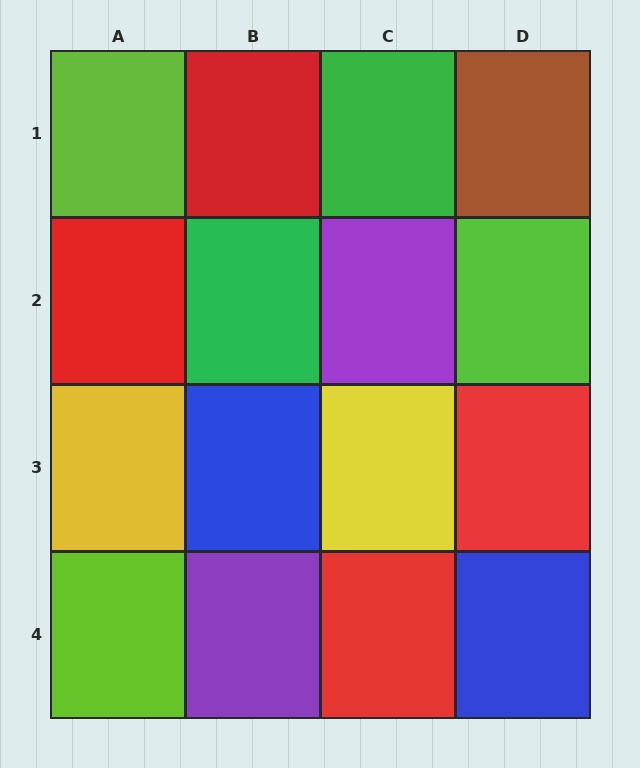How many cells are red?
4 cells are red.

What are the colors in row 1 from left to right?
Lime, red, green, brown.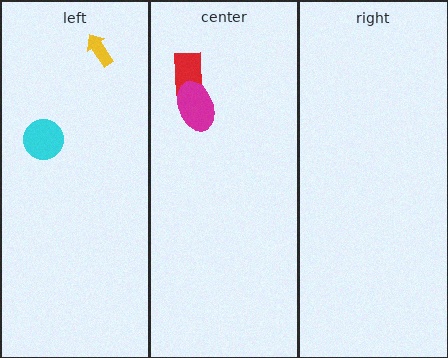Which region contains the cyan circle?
The left region.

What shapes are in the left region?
The yellow arrow, the cyan circle.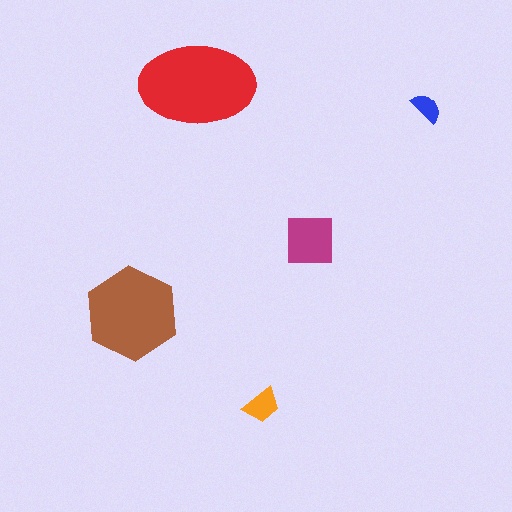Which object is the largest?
The red ellipse.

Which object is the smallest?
The blue semicircle.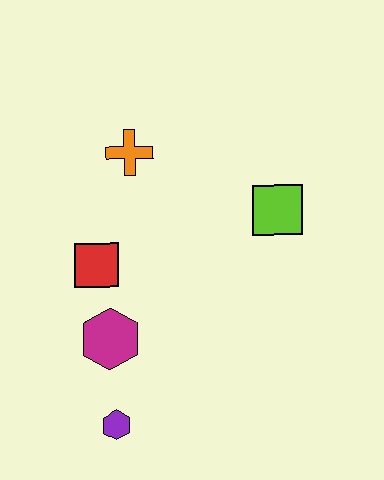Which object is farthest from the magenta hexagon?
The lime square is farthest from the magenta hexagon.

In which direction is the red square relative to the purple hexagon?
The red square is above the purple hexagon.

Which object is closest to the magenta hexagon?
The red square is closest to the magenta hexagon.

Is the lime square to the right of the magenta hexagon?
Yes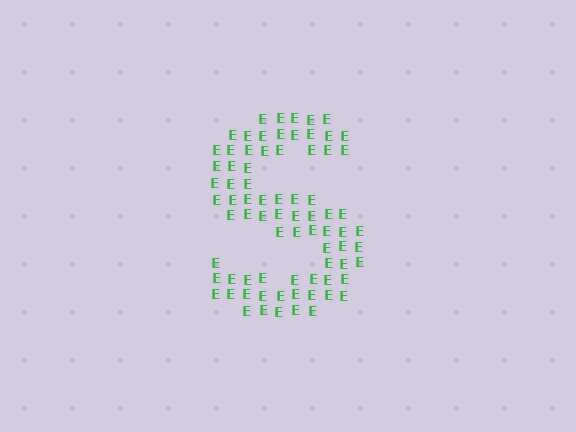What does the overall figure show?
The overall figure shows the letter S.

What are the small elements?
The small elements are letter E's.